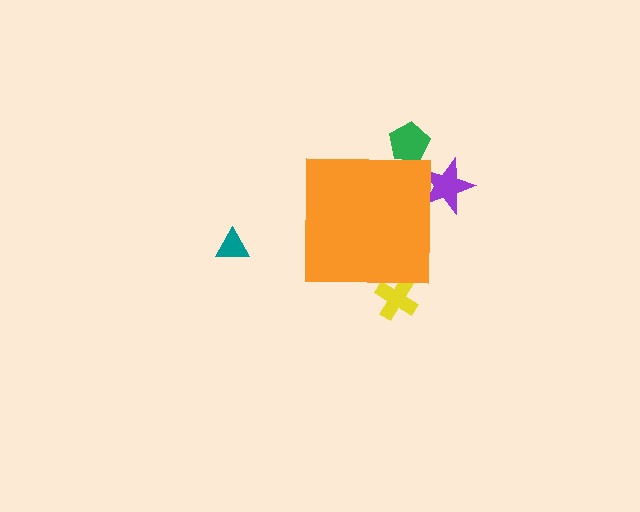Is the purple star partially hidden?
Yes, the purple star is partially hidden behind the orange square.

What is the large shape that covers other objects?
An orange square.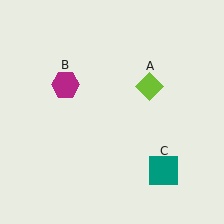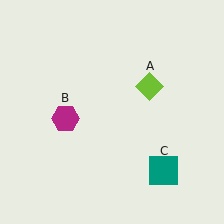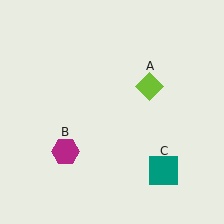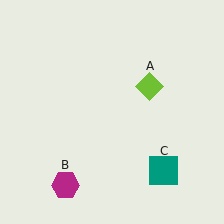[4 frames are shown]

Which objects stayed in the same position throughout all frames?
Lime diamond (object A) and teal square (object C) remained stationary.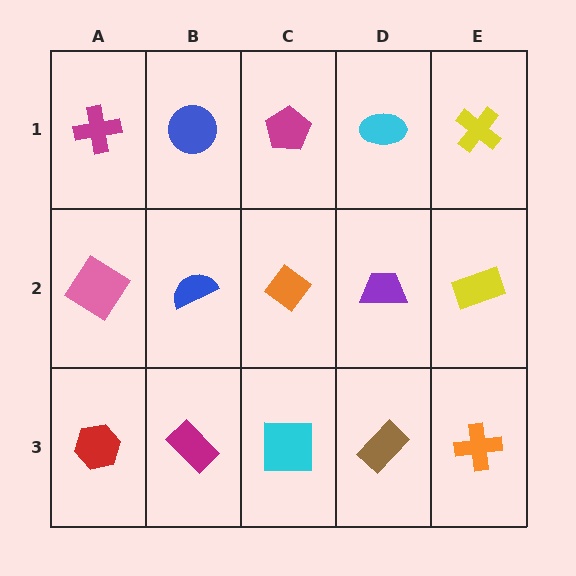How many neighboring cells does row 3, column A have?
2.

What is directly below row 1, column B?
A blue semicircle.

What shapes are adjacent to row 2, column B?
A blue circle (row 1, column B), a magenta rectangle (row 3, column B), a pink diamond (row 2, column A), an orange diamond (row 2, column C).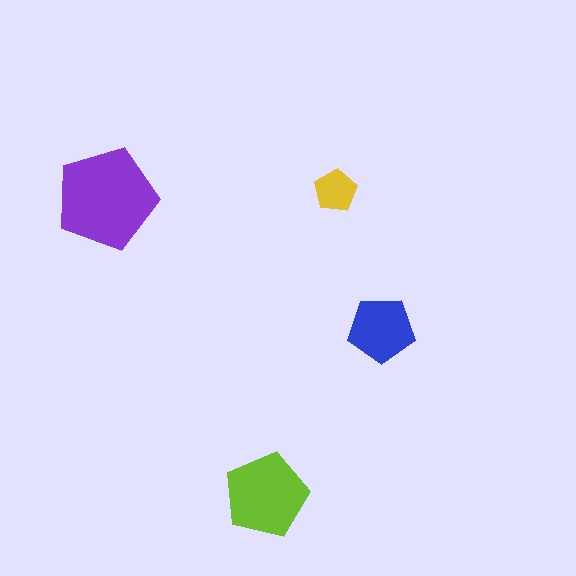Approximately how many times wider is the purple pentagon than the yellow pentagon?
About 2.5 times wider.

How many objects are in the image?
There are 4 objects in the image.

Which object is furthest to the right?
The blue pentagon is rightmost.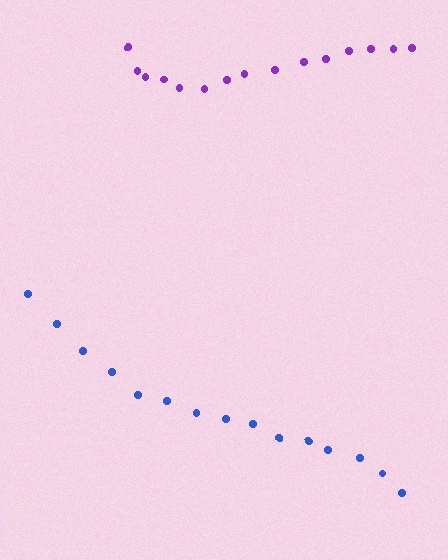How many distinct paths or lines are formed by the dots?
There are 2 distinct paths.